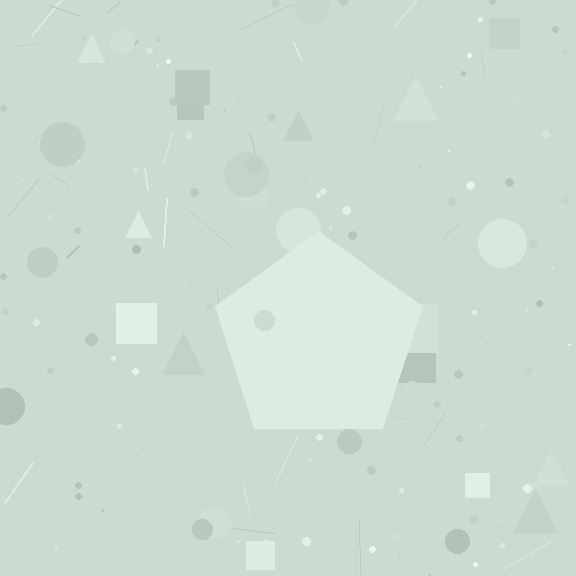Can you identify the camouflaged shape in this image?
The camouflaged shape is a pentagon.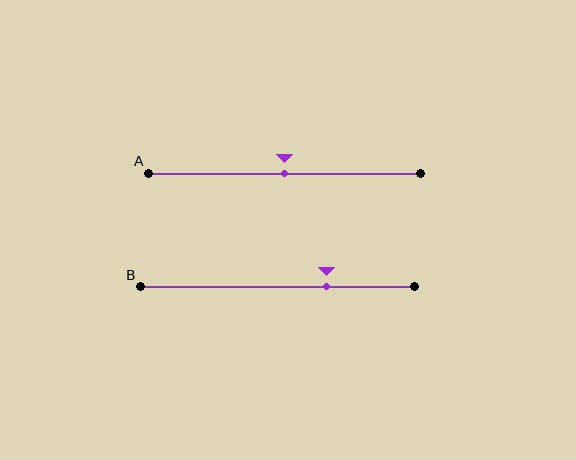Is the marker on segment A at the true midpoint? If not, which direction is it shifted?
Yes, the marker on segment A is at the true midpoint.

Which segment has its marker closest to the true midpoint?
Segment A has its marker closest to the true midpoint.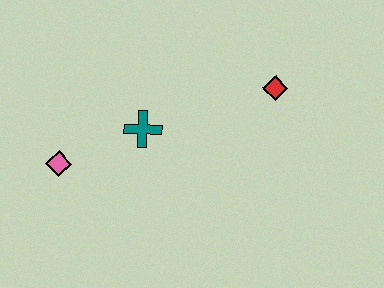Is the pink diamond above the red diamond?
No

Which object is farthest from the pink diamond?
The red diamond is farthest from the pink diamond.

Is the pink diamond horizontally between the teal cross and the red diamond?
No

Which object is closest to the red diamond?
The teal cross is closest to the red diamond.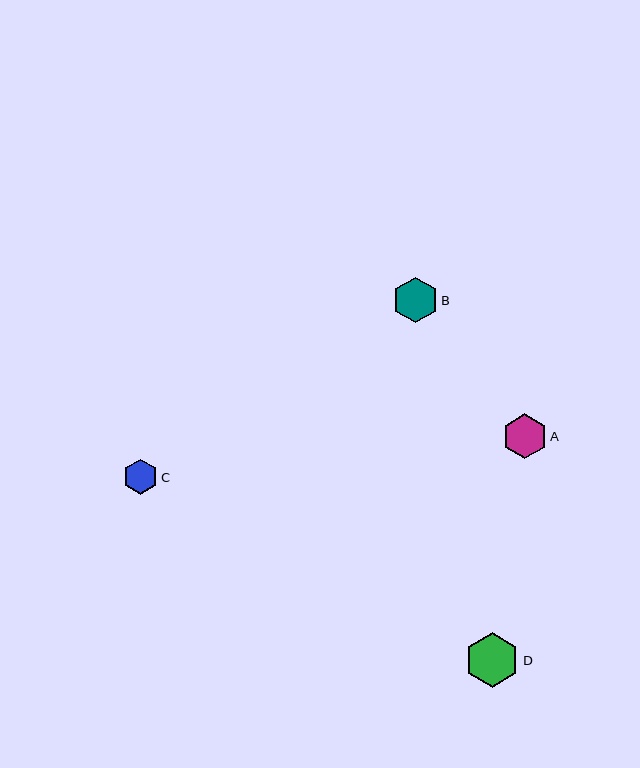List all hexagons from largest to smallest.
From largest to smallest: D, B, A, C.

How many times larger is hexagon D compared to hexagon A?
Hexagon D is approximately 1.2 times the size of hexagon A.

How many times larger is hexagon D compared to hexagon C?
Hexagon D is approximately 1.6 times the size of hexagon C.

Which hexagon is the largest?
Hexagon D is the largest with a size of approximately 55 pixels.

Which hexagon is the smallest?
Hexagon C is the smallest with a size of approximately 35 pixels.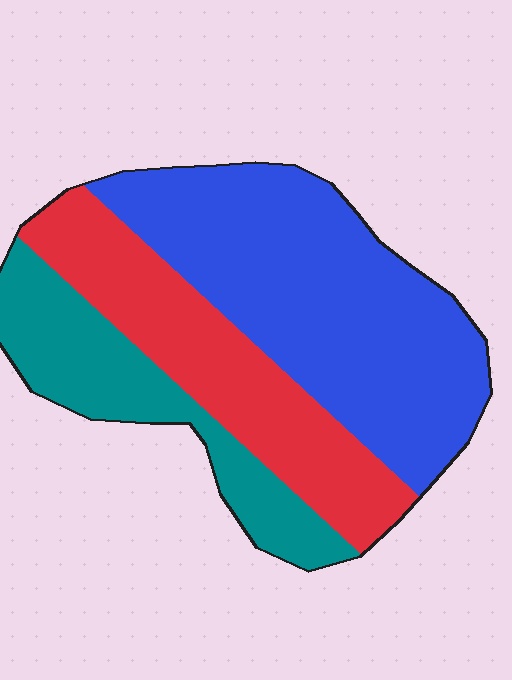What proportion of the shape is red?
Red takes up between a sixth and a third of the shape.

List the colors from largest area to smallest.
From largest to smallest: blue, red, teal.